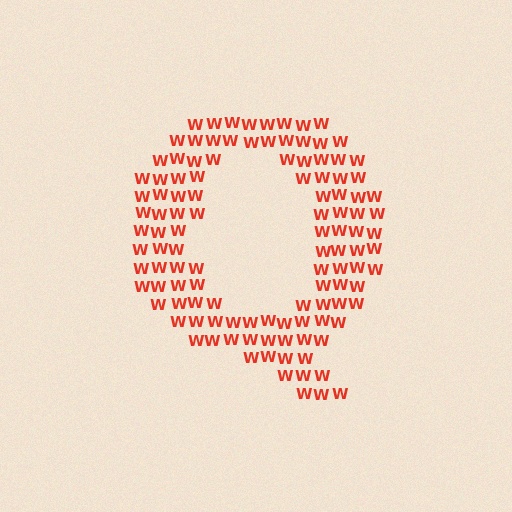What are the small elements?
The small elements are letter W's.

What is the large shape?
The large shape is the letter Q.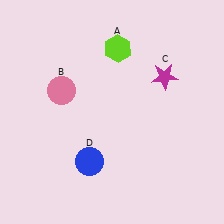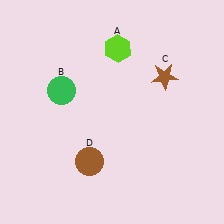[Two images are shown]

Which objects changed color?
B changed from pink to green. C changed from magenta to brown. D changed from blue to brown.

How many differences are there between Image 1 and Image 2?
There are 3 differences between the two images.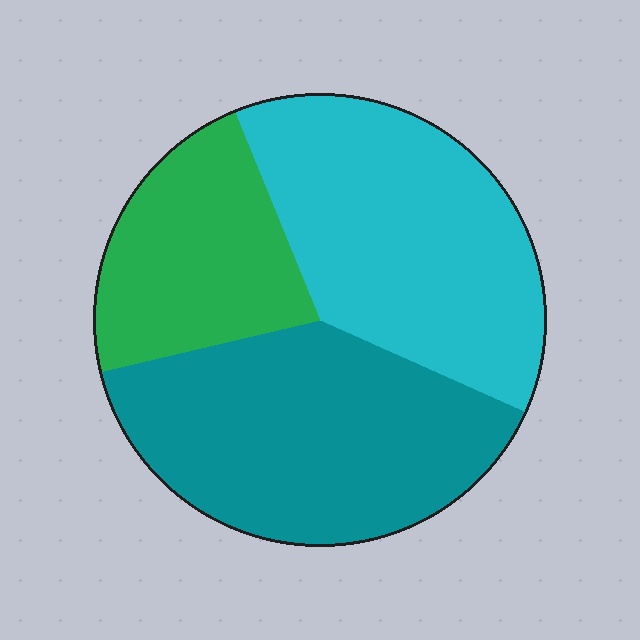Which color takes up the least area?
Green, at roughly 25%.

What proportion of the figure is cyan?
Cyan covers 38% of the figure.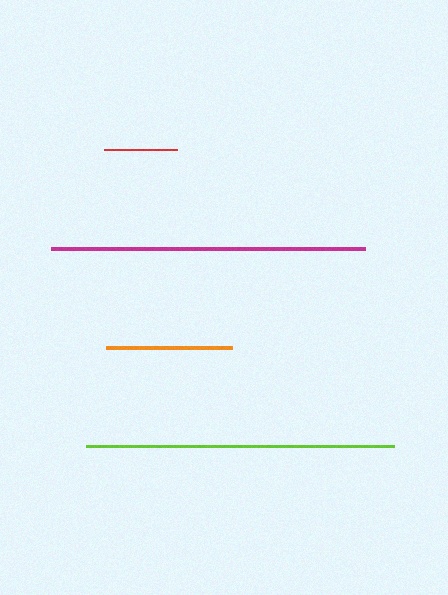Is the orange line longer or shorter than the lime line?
The lime line is longer than the orange line.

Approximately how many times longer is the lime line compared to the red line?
The lime line is approximately 4.2 times the length of the red line.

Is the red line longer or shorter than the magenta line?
The magenta line is longer than the red line.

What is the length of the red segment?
The red segment is approximately 72 pixels long.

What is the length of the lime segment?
The lime segment is approximately 308 pixels long.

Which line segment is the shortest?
The red line is the shortest at approximately 72 pixels.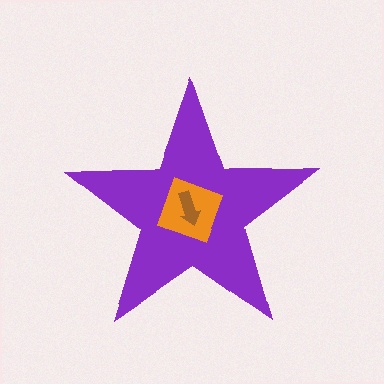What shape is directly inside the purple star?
The orange diamond.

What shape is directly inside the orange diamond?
The brown arrow.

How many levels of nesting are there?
3.